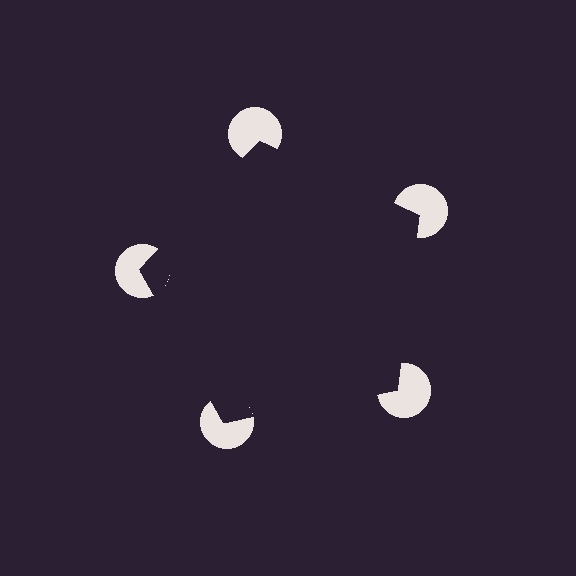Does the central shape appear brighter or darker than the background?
It typically appears slightly darker than the background, even though no actual brightness change is drawn.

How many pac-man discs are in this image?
There are 5 — one at each vertex of the illusory pentagon.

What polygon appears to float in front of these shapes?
An illusory pentagon — its edges are inferred from the aligned wedge cuts in the pac-man discs, not physically drawn.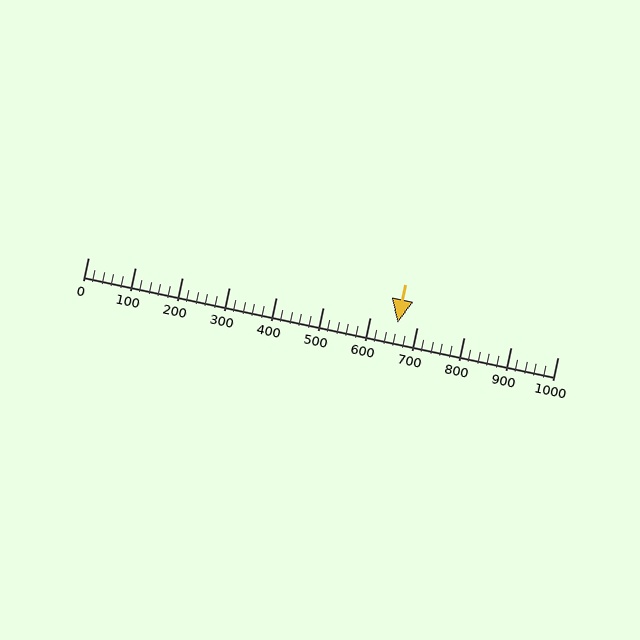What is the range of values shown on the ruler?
The ruler shows values from 0 to 1000.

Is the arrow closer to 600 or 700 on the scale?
The arrow is closer to 700.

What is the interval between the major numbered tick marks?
The major tick marks are spaced 100 units apart.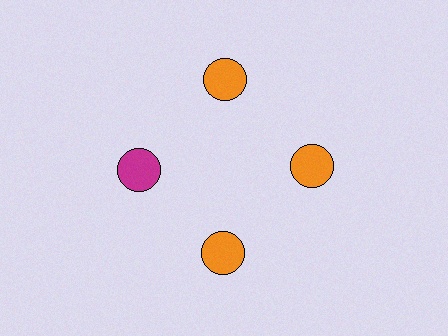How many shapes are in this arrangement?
There are 4 shapes arranged in a ring pattern.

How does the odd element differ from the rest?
It has a different color: magenta instead of orange.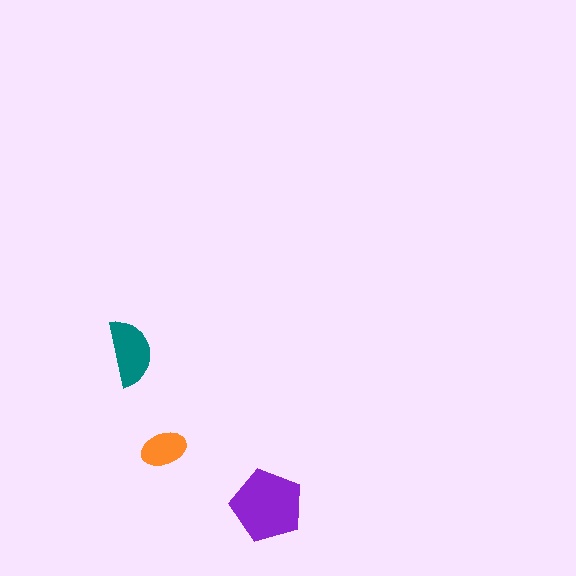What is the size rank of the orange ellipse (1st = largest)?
3rd.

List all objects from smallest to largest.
The orange ellipse, the teal semicircle, the purple pentagon.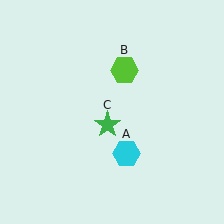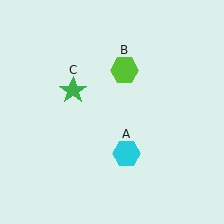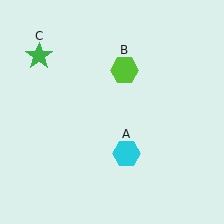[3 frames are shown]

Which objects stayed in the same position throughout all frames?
Cyan hexagon (object A) and lime hexagon (object B) remained stationary.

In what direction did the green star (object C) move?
The green star (object C) moved up and to the left.